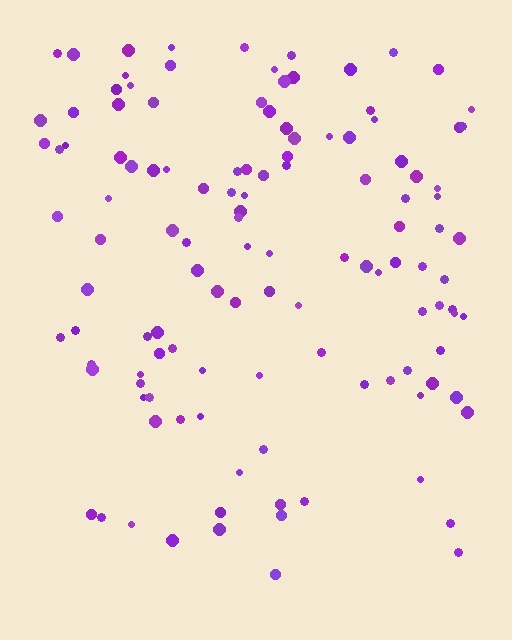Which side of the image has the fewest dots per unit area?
The bottom.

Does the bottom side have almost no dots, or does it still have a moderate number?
Still a moderate number, just noticeably fewer than the top.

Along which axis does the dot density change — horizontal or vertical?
Vertical.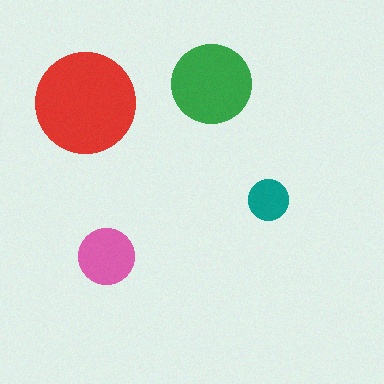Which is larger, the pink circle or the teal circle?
The pink one.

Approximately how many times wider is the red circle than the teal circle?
About 2.5 times wider.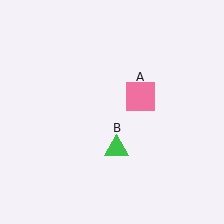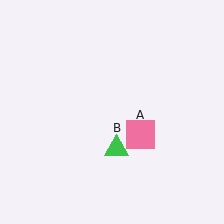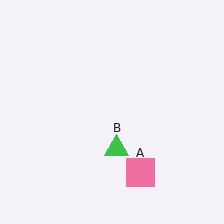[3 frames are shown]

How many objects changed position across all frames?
1 object changed position: pink square (object A).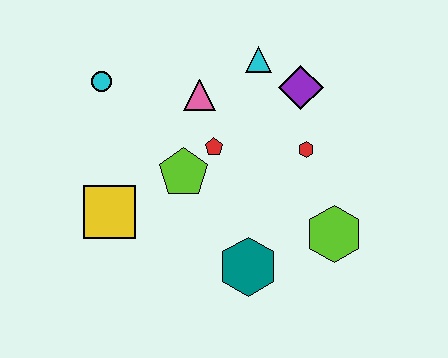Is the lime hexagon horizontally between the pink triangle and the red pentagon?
No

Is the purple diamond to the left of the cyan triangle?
No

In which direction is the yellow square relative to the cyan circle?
The yellow square is below the cyan circle.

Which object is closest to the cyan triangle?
The purple diamond is closest to the cyan triangle.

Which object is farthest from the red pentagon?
The lime hexagon is farthest from the red pentagon.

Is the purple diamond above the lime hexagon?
Yes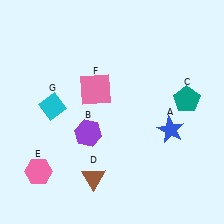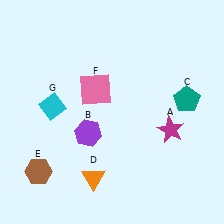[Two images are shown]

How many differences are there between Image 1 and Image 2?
There are 3 differences between the two images.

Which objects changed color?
A changed from blue to magenta. D changed from brown to orange. E changed from pink to brown.